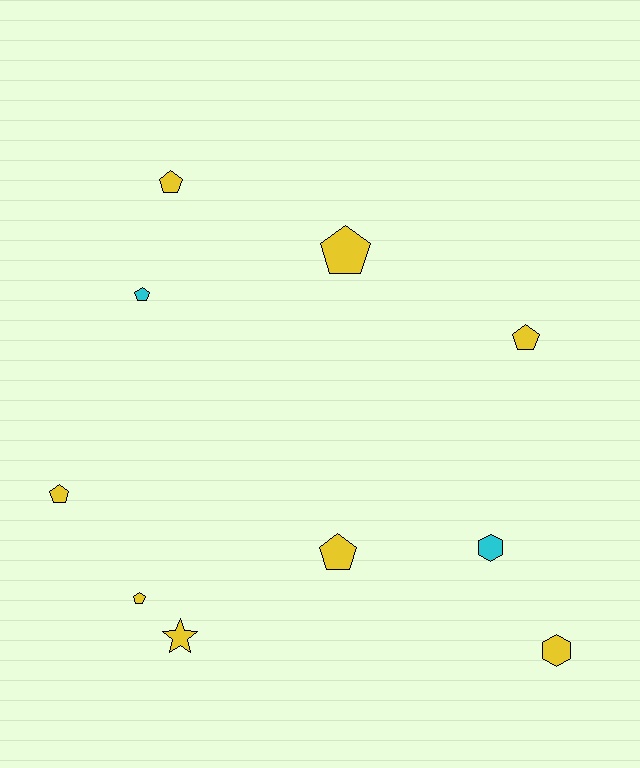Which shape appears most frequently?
Pentagon, with 7 objects.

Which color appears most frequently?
Yellow, with 8 objects.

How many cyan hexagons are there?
There is 1 cyan hexagon.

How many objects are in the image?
There are 10 objects.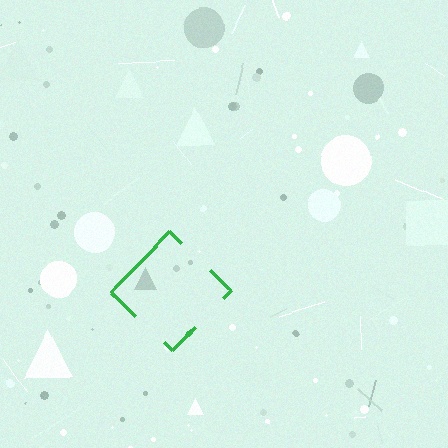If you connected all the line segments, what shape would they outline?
They would outline a diamond.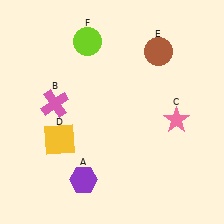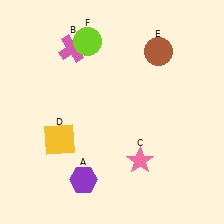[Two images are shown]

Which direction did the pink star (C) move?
The pink star (C) moved down.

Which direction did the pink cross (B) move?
The pink cross (B) moved up.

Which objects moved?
The objects that moved are: the pink cross (B), the pink star (C).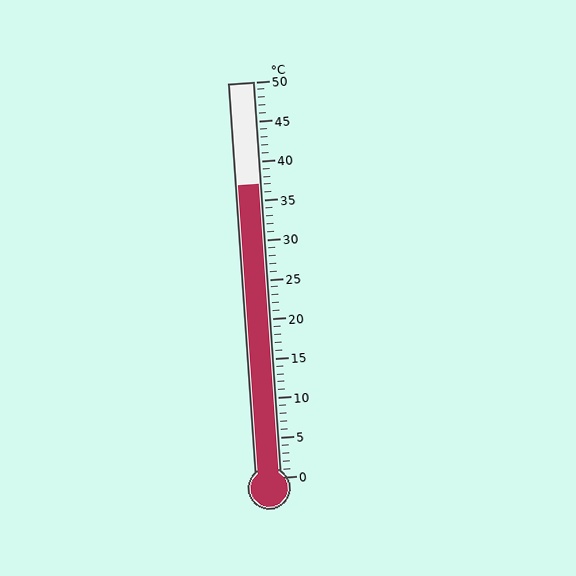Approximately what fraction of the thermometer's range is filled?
The thermometer is filled to approximately 75% of its range.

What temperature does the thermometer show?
The thermometer shows approximately 37°C.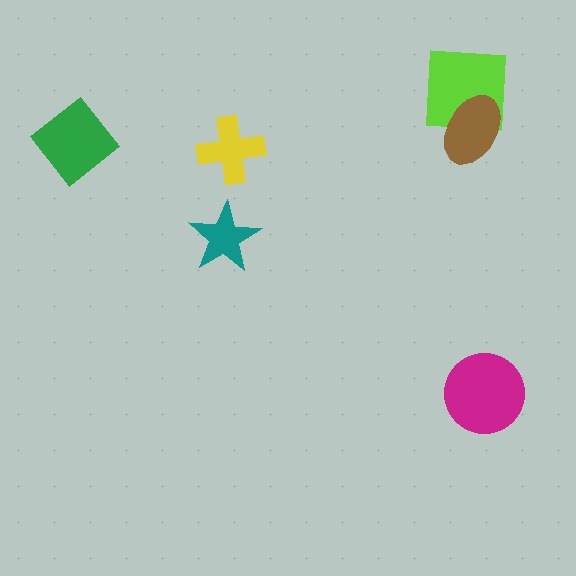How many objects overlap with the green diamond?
0 objects overlap with the green diamond.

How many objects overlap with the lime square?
1 object overlaps with the lime square.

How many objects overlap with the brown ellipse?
1 object overlaps with the brown ellipse.